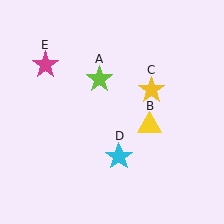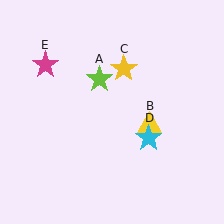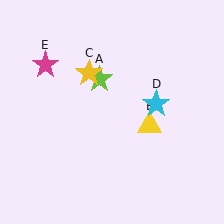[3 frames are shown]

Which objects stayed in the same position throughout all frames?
Lime star (object A) and yellow triangle (object B) and magenta star (object E) remained stationary.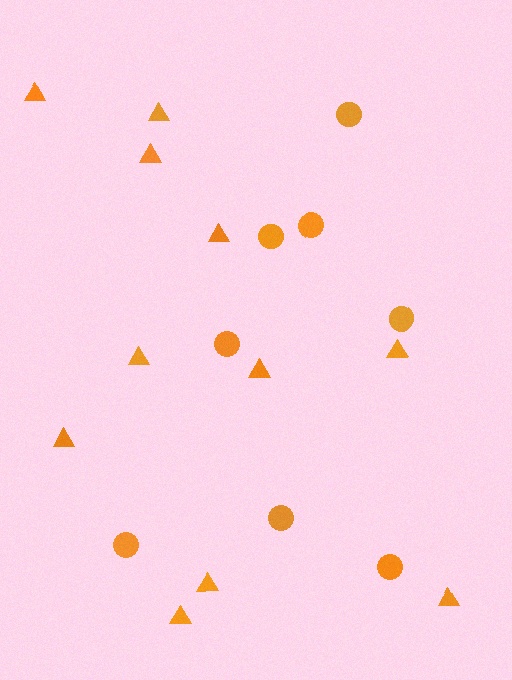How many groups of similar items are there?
There are 2 groups: one group of triangles (11) and one group of circles (8).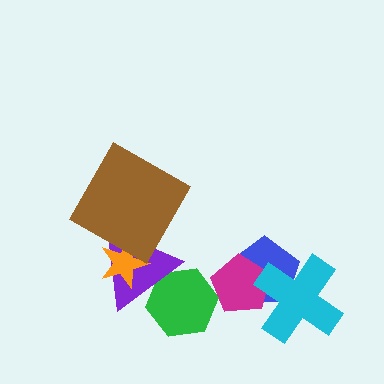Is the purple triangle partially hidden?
Yes, it is partially covered by another shape.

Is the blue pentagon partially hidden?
Yes, it is partially covered by another shape.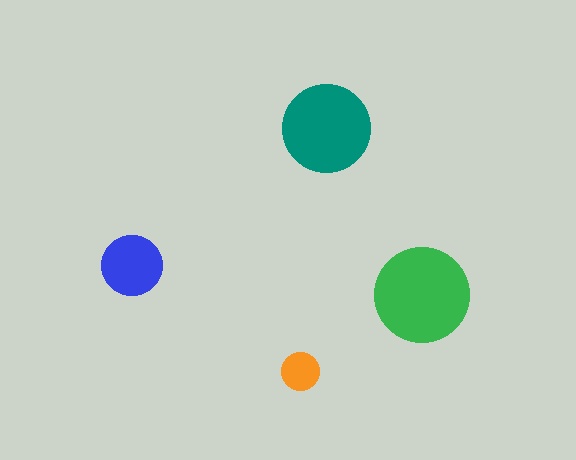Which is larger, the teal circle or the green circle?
The green one.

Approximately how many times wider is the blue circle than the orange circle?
About 1.5 times wider.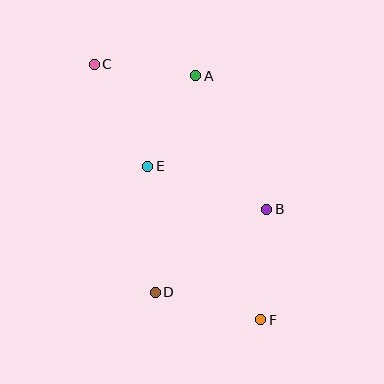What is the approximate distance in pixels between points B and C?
The distance between B and C is approximately 225 pixels.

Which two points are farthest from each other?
Points C and F are farthest from each other.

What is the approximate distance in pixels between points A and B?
The distance between A and B is approximately 151 pixels.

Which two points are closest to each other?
Points A and C are closest to each other.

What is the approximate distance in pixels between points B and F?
The distance between B and F is approximately 111 pixels.